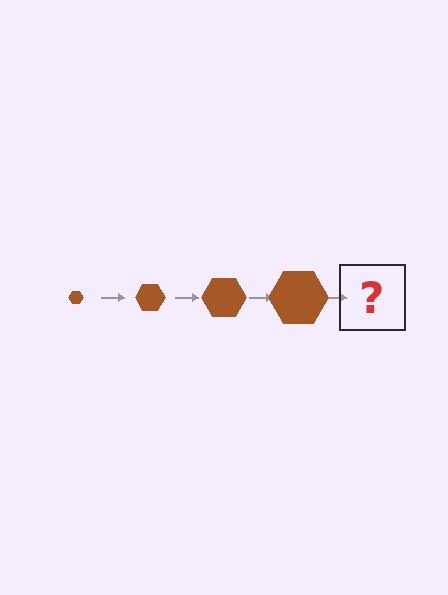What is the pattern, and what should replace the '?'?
The pattern is that the hexagon gets progressively larger each step. The '?' should be a brown hexagon, larger than the previous one.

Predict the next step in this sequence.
The next step is a brown hexagon, larger than the previous one.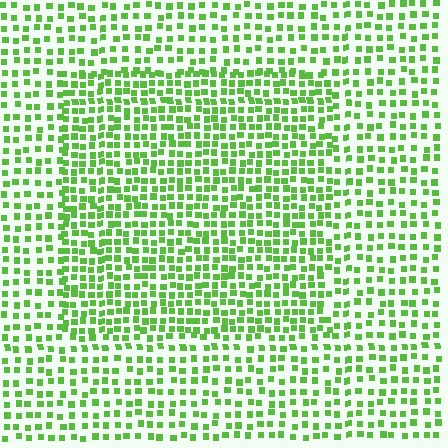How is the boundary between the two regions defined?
The boundary is defined by a change in element density (approximately 1.6x ratio). All elements are the same color, size, and shape.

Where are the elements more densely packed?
The elements are more densely packed inside the rectangle boundary.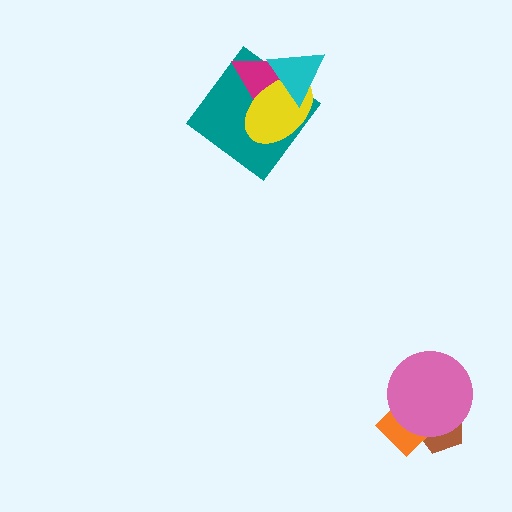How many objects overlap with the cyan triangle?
3 objects overlap with the cyan triangle.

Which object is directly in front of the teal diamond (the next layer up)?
The magenta triangle is directly in front of the teal diamond.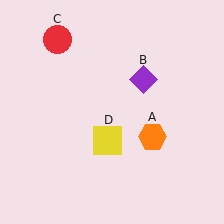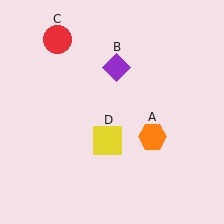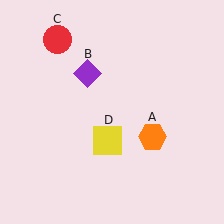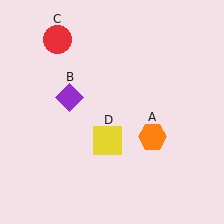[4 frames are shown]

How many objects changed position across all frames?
1 object changed position: purple diamond (object B).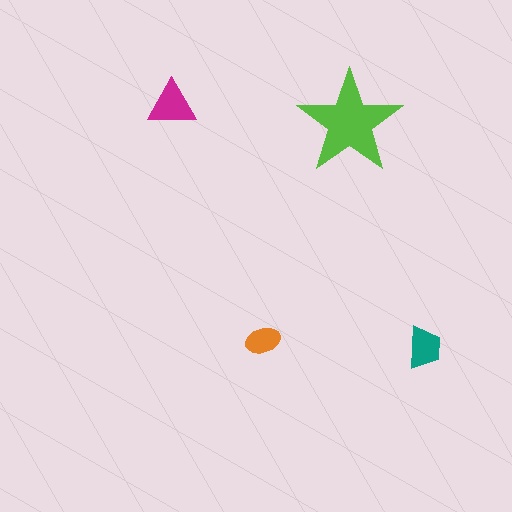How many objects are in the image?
There are 4 objects in the image.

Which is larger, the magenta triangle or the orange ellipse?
The magenta triangle.